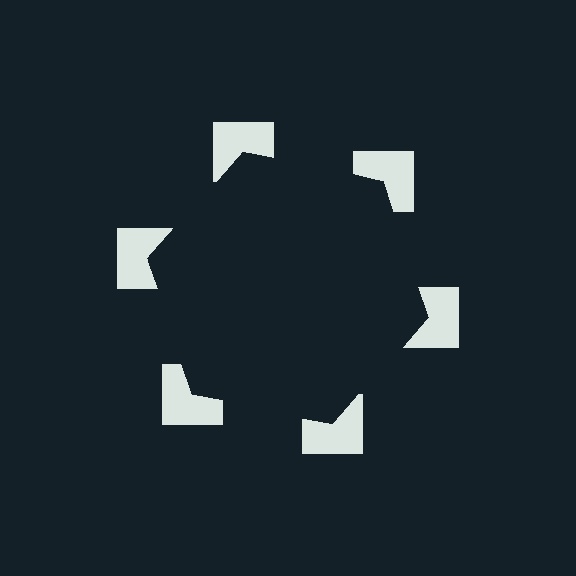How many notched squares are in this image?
There are 6 — one at each vertex of the illusory hexagon.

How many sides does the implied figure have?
6 sides.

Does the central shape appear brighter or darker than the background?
It typically appears slightly darker than the background, even though no actual brightness change is drawn.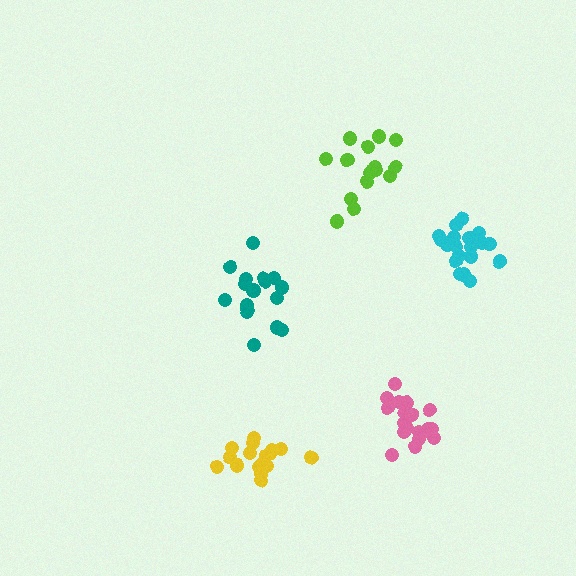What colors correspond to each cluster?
The clusters are colored: yellow, lime, cyan, teal, pink.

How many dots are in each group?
Group 1: 18 dots, Group 2: 15 dots, Group 3: 20 dots, Group 4: 17 dots, Group 5: 19 dots (89 total).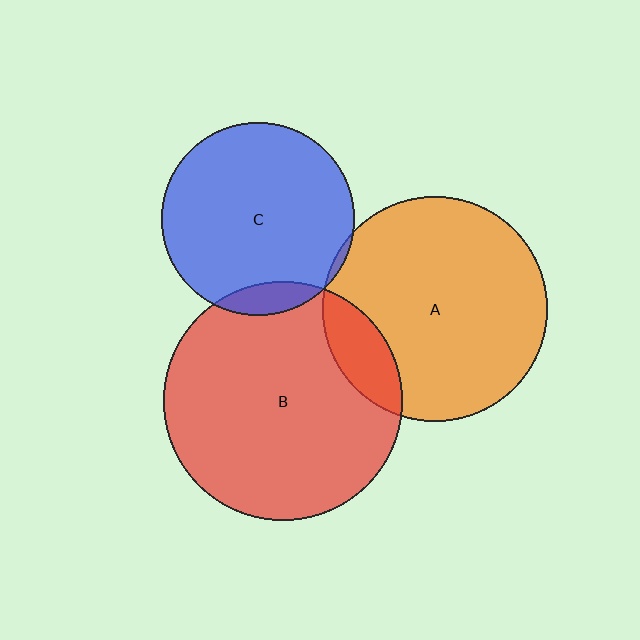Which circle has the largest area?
Circle B (red).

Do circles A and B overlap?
Yes.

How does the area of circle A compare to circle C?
Approximately 1.4 times.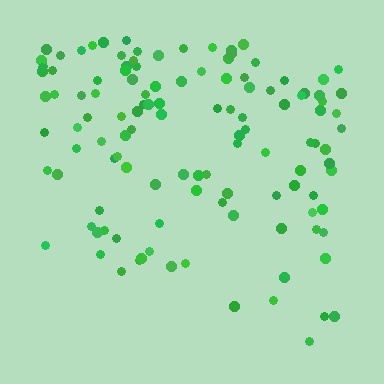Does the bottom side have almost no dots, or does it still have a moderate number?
Still a moderate number, just noticeably fewer than the top.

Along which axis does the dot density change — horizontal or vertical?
Vertical.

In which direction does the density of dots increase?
From bottom to top, with the top side densest.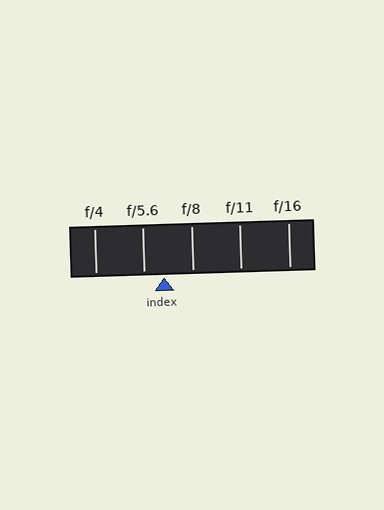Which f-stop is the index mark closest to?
The index mark is closest to f/5.6.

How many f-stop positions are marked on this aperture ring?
There are 5 f-stop positions marked.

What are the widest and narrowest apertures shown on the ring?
The widest aperture shown is f/4 and the narrowest is f/16.